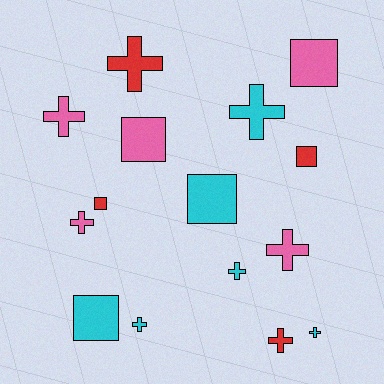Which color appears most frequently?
Cyan, with 6 objects.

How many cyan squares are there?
There are 2 cyan squares.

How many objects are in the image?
There are 15 objects.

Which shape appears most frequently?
Cross, with 9 objects.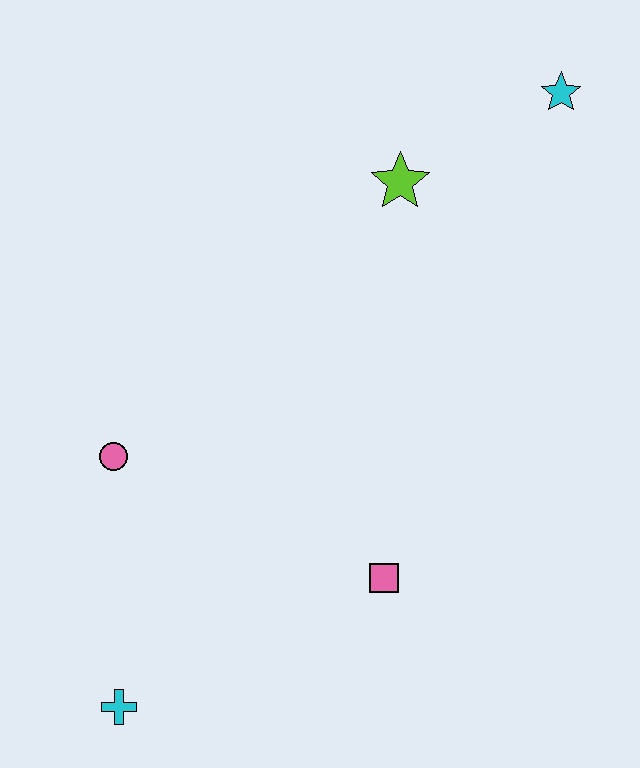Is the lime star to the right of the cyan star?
No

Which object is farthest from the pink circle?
The cyan star is farthest from the pink circle.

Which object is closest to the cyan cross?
The pink circle is closest to the cyan cross.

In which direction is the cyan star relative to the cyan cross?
The cyan star is above the cyan cross.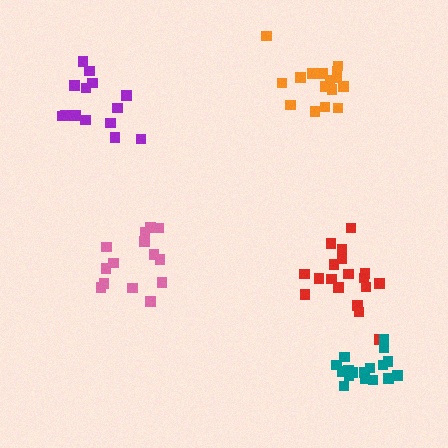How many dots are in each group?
Group 1: 18 dots, Group 2: 17 dots, Group 3: 14 dots, Group 4: 14 dots, Group 5: 16 dots (79 total).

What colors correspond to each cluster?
The clusters are colored: red, teal, purple, pink, orange.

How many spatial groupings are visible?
There are 5 spatial groupings.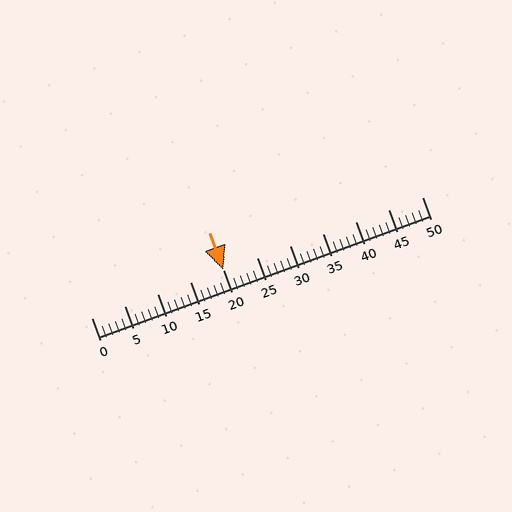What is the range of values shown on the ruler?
The ruler shows values from 0 to 50.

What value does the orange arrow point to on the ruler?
The orange arrow points to approximately 20.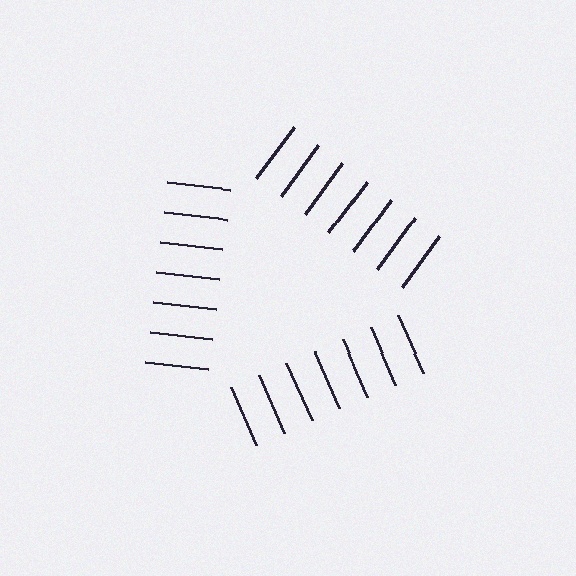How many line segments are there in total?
21 — 7 along each of the 3 edges.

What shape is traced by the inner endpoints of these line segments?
An illusory triangle — the line segments terminate on its edges but no continuous stroke is drawn.